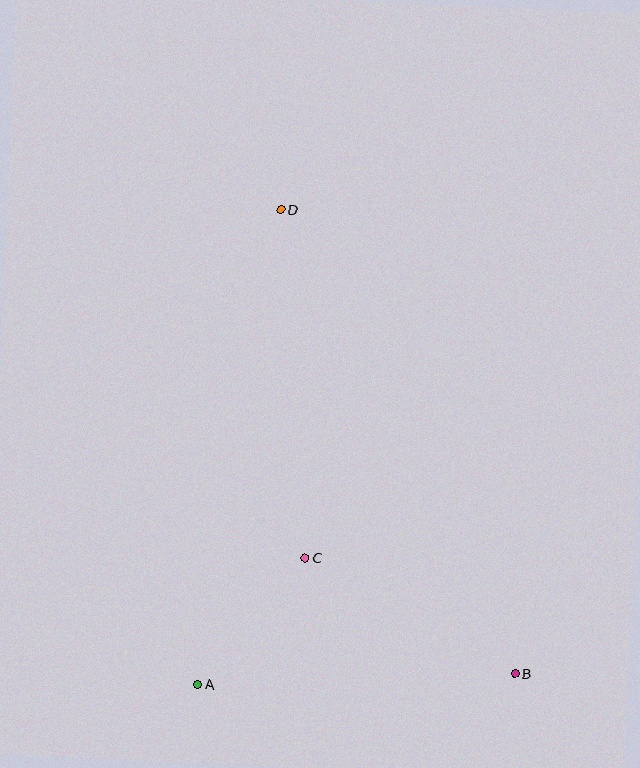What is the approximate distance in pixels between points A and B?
The distance between A and B is approximately 318 pixels.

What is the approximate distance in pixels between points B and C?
The distance between B and C is approximately 240 pixels.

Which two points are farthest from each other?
Points B and D are farthest from each other.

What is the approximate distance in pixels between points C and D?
The distance between C and D is approximately 349 pixels.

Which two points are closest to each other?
Points A and C are closest to each other.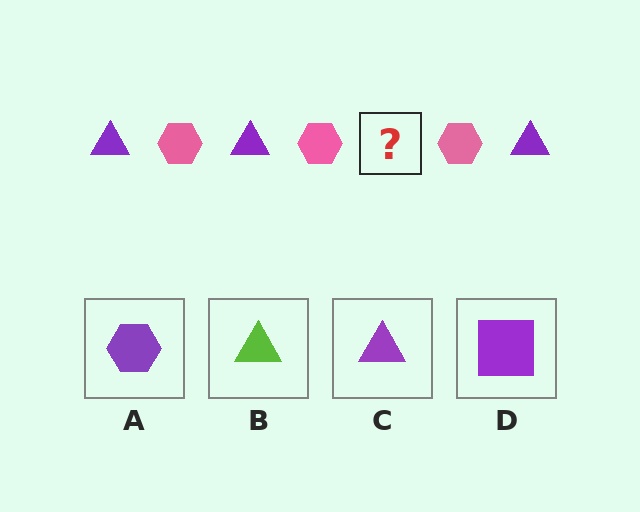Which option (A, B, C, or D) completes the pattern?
C.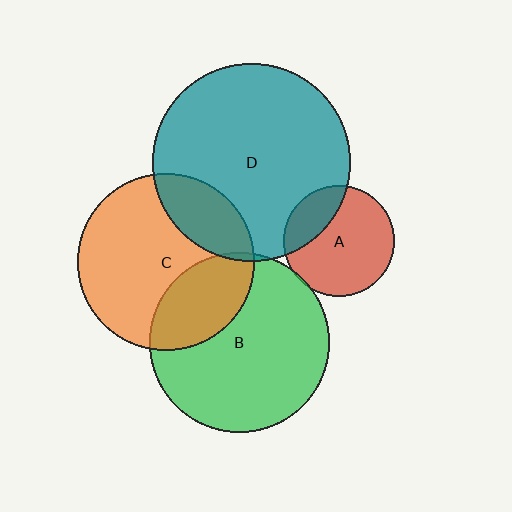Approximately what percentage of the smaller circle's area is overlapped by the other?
Approximately 25%.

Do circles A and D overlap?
Yes.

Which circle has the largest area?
Circle D (teal).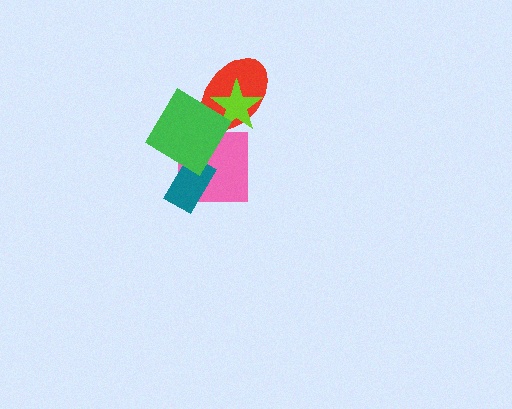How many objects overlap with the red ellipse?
2 objects overlap with the red ellipse.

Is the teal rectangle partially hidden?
Yes, it is partially covered by another shape.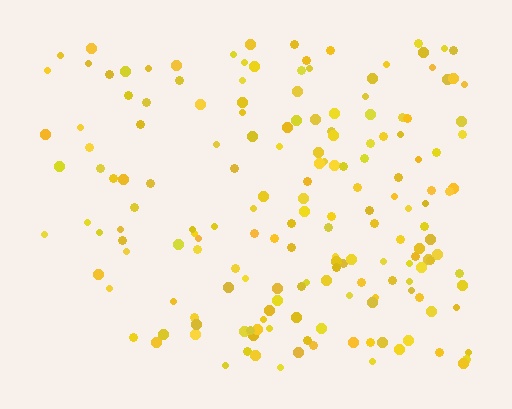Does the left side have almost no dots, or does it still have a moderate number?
Still a moderate number, just noticeably fewer than the right.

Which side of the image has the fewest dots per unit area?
The left.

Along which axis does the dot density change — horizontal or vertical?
Horizontal.